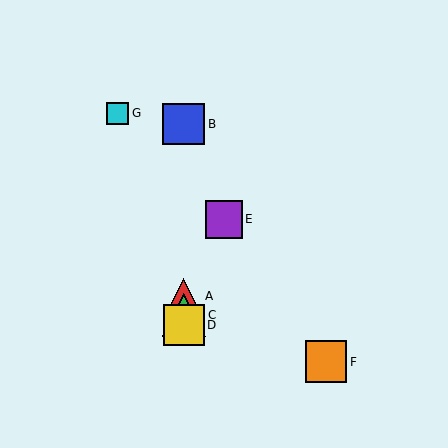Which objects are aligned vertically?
Objects A, B, C, D are aligned vertically.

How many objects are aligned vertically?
4 objects (A, B, C, D) are aligned vertically.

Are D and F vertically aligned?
No, D is at x≈184 and F is at x≈326.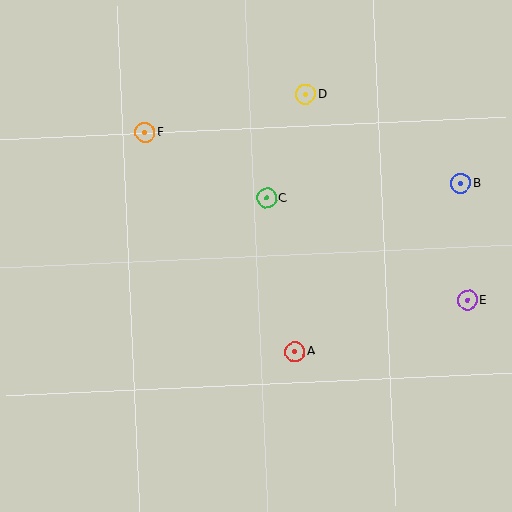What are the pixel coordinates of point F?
Point F is at (145, 133).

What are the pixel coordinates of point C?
Point C is at (267, 198).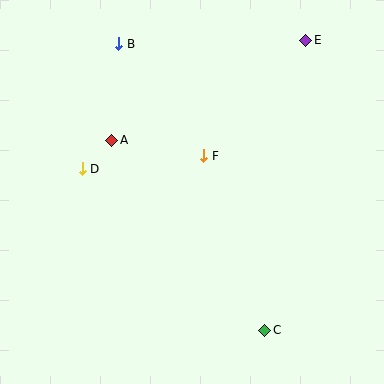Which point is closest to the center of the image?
Point F at (204, 156) is closest to the center.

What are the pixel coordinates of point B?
Point B is at (119, 44).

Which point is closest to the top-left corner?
Point B is closest to the top-left corner.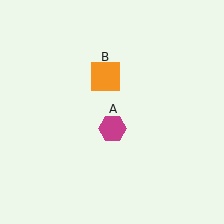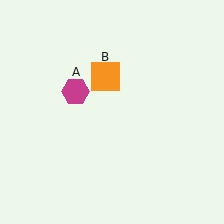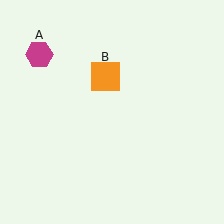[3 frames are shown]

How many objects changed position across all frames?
1 object changed position: magenta hexagon (object A).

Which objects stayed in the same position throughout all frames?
Orange square (object B) remained stationary.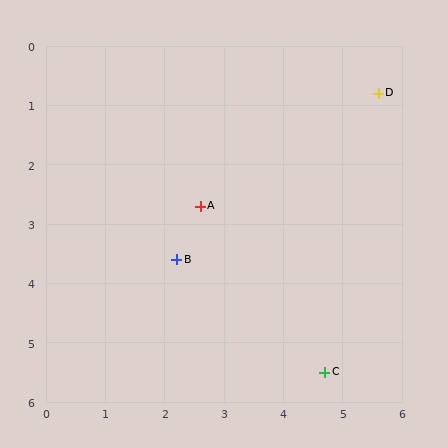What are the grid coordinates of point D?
Point D is at approximately (5.6, 0.8).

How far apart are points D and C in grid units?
Points D and C are about 4.8 grid units apart.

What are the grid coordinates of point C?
Point C is at approximately (4.7, 5.5).